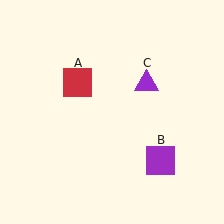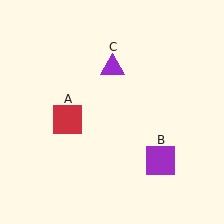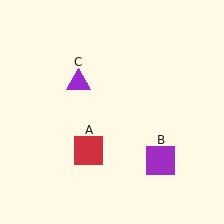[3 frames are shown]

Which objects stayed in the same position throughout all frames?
Purple square (object B) remained stationary.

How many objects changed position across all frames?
2 objects changed position: red square (object A), purple triangle (object C).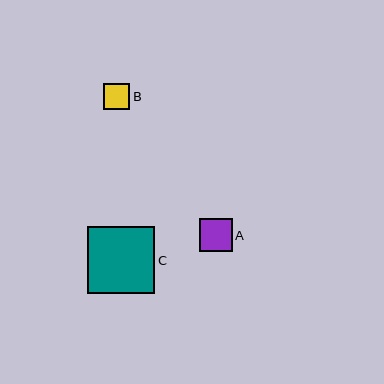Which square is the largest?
Square C is the largest with a size of approximately 67 pixels.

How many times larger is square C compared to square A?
Square C is approximately 2.1 times the size of square A.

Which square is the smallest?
Square B is the smallest with a size of approximately 26 pixels.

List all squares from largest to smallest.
From largest to smallest: C, A, B.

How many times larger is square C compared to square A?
Square C is approximately 2.1 times the size of square A.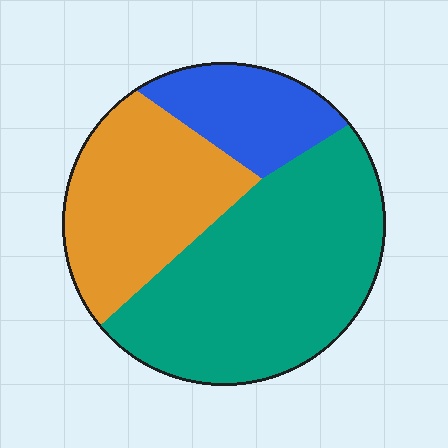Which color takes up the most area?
Teal, at roughly 50%.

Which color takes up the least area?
Blue, at roughly 15%.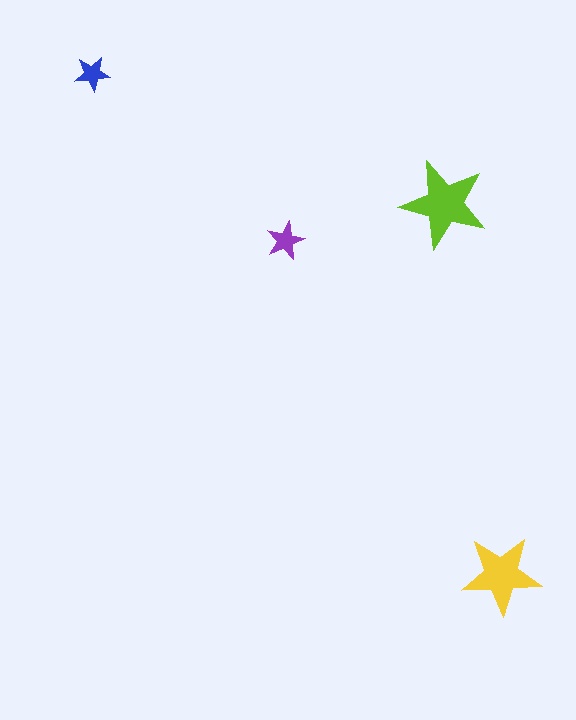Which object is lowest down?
The yellow star is bottommost.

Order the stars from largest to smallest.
the lime one, the yellow one, the purple one, the blue one.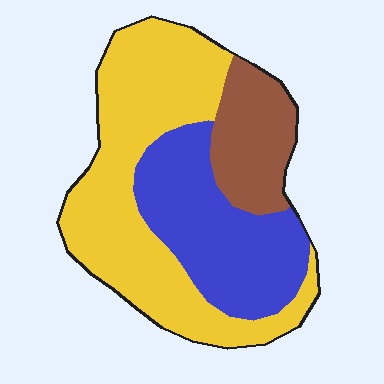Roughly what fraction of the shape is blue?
Blue covers about 30% of the shape.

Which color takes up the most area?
Yellow, at roughly 50%.